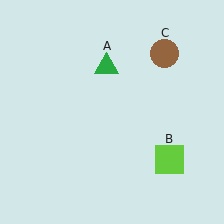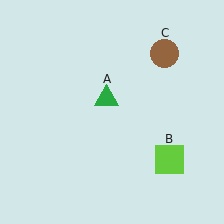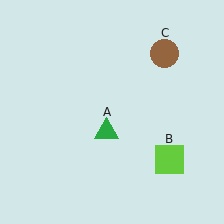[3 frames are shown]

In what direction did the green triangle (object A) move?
The green triangle (object A) moved down.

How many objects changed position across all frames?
1 object changed position: green triangle (object A).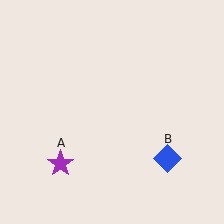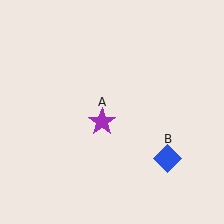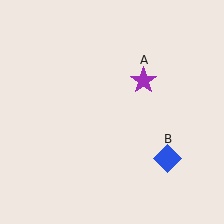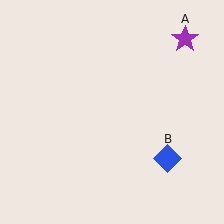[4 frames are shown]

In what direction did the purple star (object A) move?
The purple star (object A) moved up and to the right.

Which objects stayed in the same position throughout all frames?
Blue diamond (object B) remained stationary.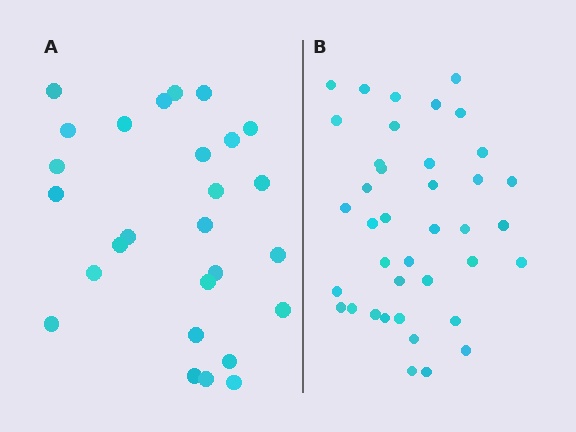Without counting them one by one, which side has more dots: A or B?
Region B (the right region) has more dots.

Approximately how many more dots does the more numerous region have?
Region B has roughly 12 or so more dots than region A.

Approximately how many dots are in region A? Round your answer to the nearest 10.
About 30 dots. (The exact count is 27, which rounds to 30.)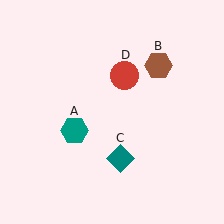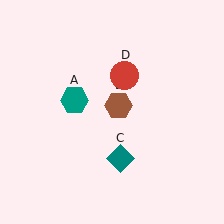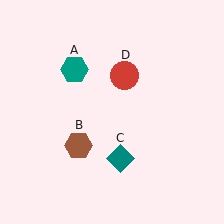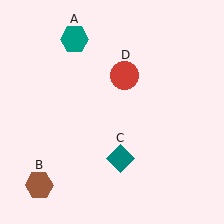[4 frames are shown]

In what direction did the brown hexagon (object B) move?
The brown hexagon (object B) moved down and to the left.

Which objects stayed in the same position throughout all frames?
Teal diamond (object C) and red circle (object D) remained stationary.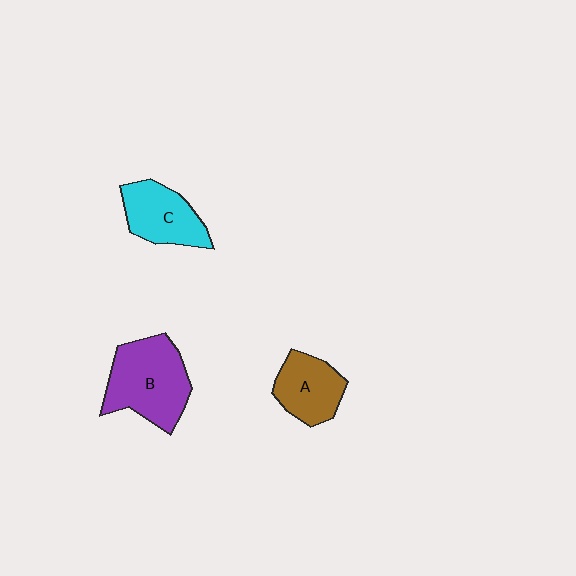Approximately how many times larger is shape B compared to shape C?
Approximately 1.4 times.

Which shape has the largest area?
Shape B (purple).